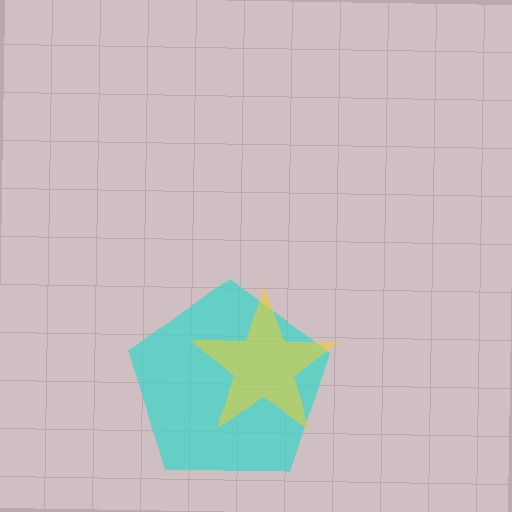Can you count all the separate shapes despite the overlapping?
Yes, there are 2 separate shapes.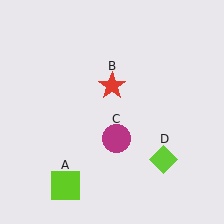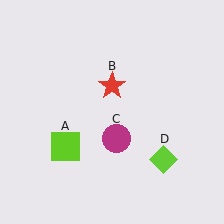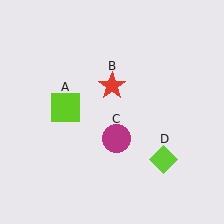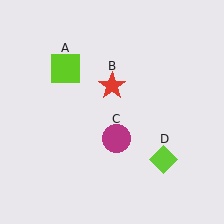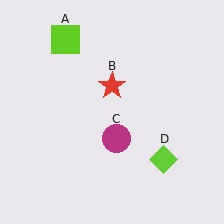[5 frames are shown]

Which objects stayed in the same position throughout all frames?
Red star (object B) and magenta circle (object C) and lime diamond (object D) remained stationary.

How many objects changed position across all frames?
1 object changed position: lime square (object A).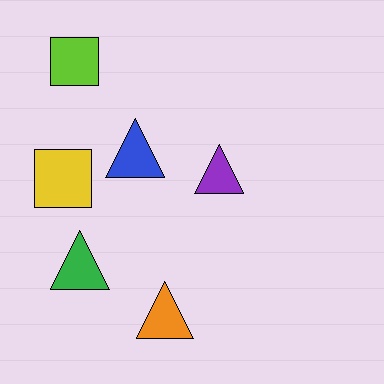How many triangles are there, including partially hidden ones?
There are 4 triangles.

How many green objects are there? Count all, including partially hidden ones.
There is 1 green object.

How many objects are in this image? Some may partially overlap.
There are 6 objects.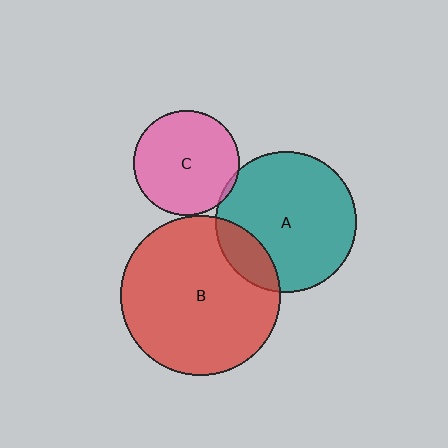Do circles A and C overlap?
Yes.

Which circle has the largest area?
Circle B (red).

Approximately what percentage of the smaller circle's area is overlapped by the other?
Approximately 5%.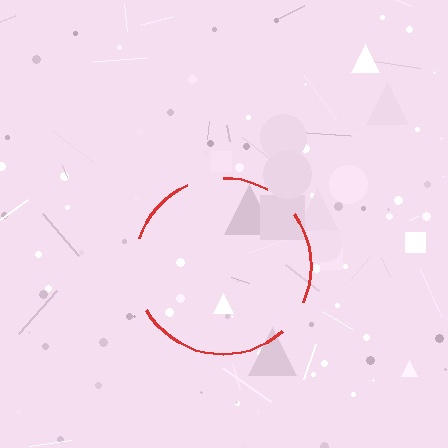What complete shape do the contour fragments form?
The contour fragments form a circle.